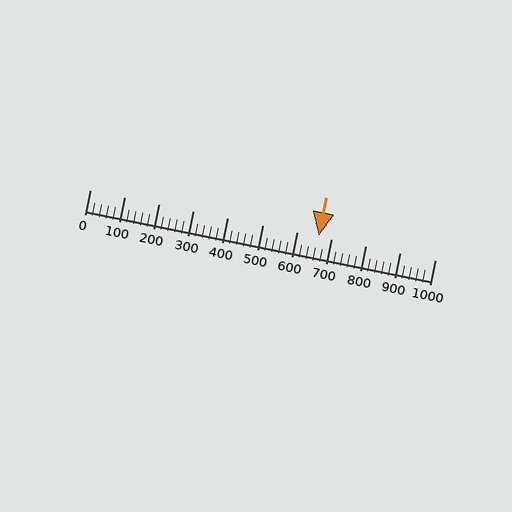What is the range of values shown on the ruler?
The ruler shows values from 0 to 1000.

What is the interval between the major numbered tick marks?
The major tick marks are spaced 100 units apart.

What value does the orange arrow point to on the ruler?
The orange arrow points to approximately 665.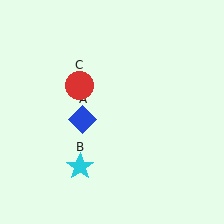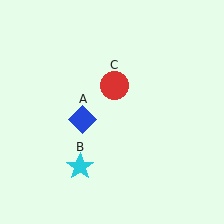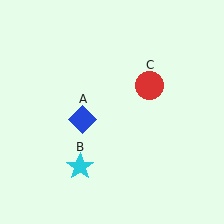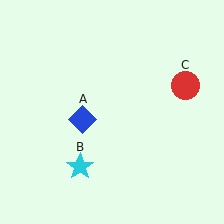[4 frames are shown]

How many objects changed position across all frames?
1 object changed position: red circle (object C).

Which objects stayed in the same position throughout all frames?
Blue diamond (object A) and cyan star (object B) remained stationary.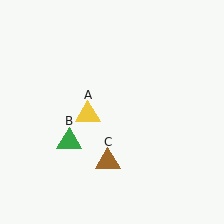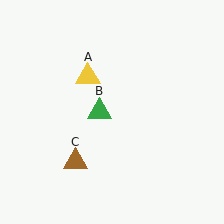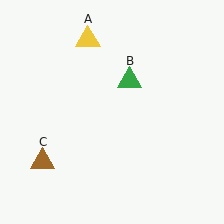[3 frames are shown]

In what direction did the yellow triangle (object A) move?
The yellow triangle (object A) moved up.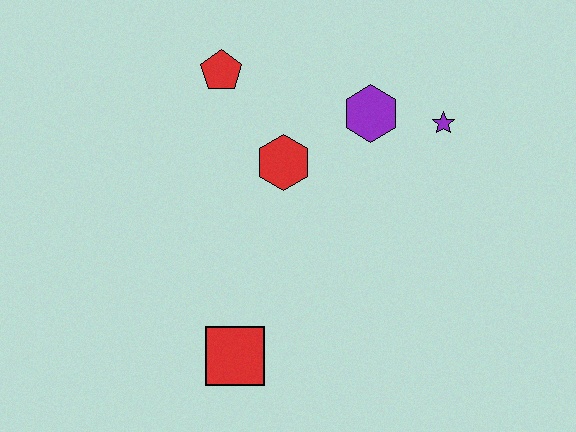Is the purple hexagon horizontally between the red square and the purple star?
Yes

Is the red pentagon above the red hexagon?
Yes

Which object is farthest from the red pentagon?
The red square is farthest from the red pentagon.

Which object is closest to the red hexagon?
The purple hexagon is closest to the red hexagon.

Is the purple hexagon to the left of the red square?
No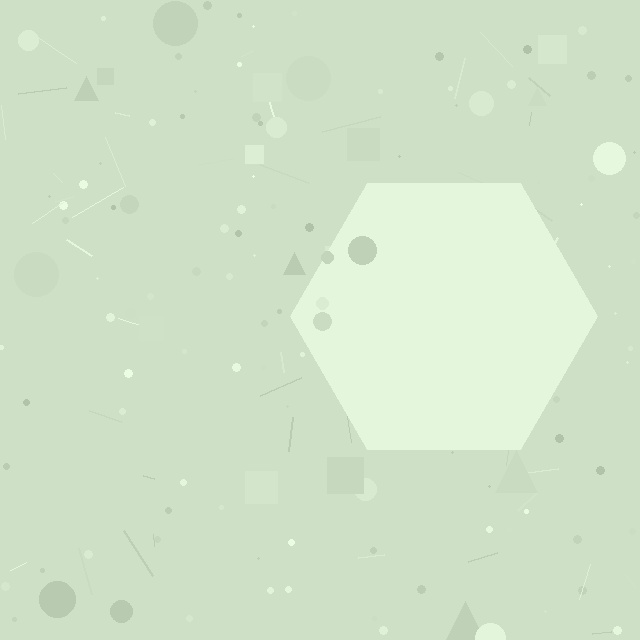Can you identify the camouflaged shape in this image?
The camouflaged shape is a hexagon.